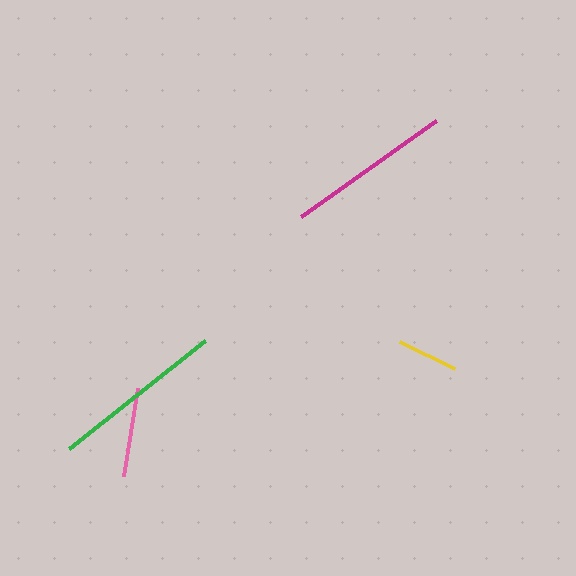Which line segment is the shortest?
The yellow line is the shortest at approximately 62 pixels.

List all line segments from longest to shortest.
From longest to shortest: green, magenta, pink, yellow.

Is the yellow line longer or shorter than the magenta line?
The magenta line is longer than the yellow line.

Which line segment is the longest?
The green line is the longest at approximately 174 pixels.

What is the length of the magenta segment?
The magenta segment is approximately 166 pixels long.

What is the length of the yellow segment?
The yellow segment is approximately 62 pixels long.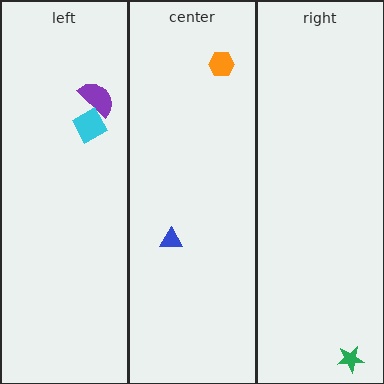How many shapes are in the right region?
1.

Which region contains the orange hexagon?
The center region.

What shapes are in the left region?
The purple semicircle, the cyan diamond.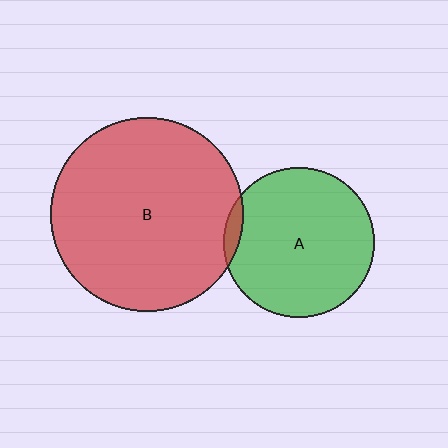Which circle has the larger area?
Circle B (red).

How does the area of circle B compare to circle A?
Approximately 1.7 times.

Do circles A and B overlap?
Yes.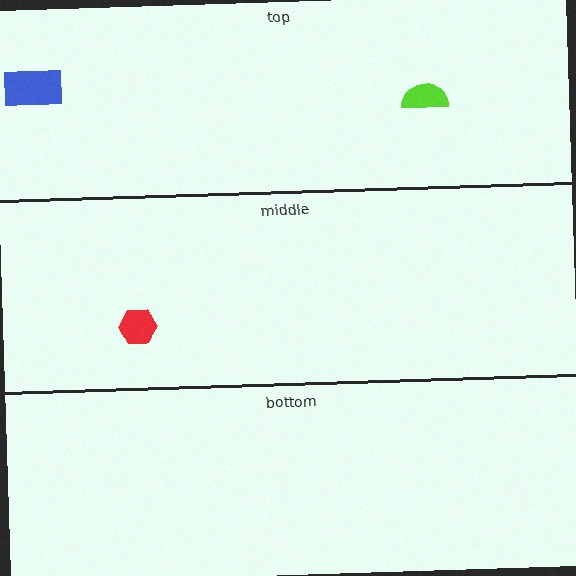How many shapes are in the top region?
2.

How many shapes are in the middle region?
1.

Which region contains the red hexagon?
The middle region.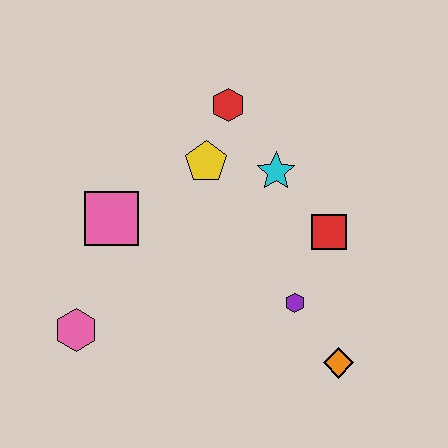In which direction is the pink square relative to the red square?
The pink square is to the left of the red square.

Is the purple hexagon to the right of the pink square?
Yes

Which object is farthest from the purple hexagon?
The pink hexagon is farthest from the purple hexagon.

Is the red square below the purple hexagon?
No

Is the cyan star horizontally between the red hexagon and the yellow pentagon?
No